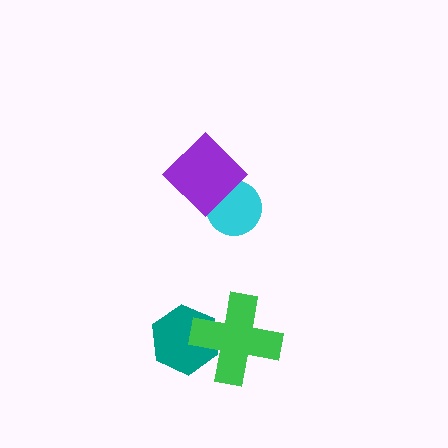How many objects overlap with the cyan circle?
1 object overlaps with the cyan circle.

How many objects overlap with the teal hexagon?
1 object overlaps with the teal hexagon.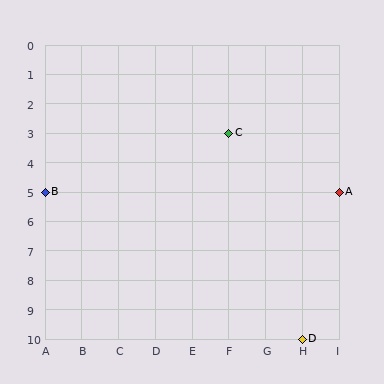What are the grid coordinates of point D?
Point D is at grid coordinates (H, 10).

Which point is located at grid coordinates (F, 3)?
Point C is at (F, 3).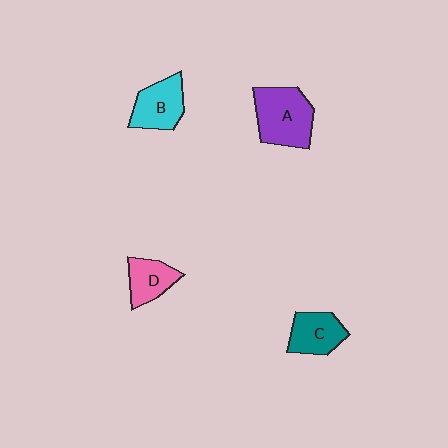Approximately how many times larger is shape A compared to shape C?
Approximately 1.5 times.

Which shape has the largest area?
Shape A (purple).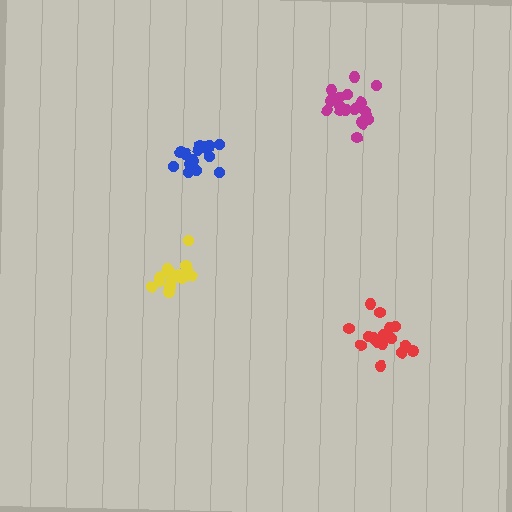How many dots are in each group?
Group 1: 19 dots, Group 2: 15 dots, Group 3: 15 dots, Group 4: 18 dots (67 total).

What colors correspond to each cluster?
The clusters are colored: magenta, blue, yellow, red.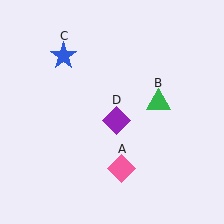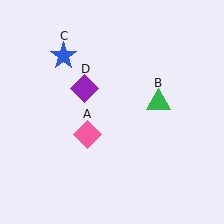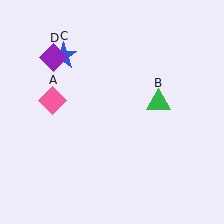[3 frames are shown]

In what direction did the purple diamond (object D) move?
The purple diamond (object D) moved up and to the left.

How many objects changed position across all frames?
2 objects changed position: pink diamond (object A), purple diamond (object D).